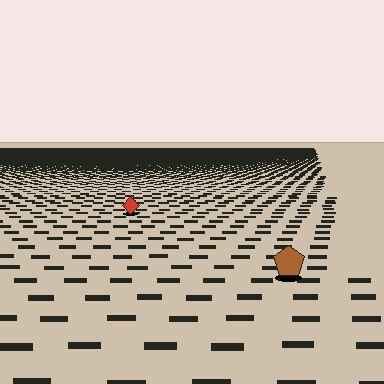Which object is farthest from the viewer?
The red diamond is farthest from the viewer. It appears smaller and the ground texture around it is denser.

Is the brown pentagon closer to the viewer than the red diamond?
Yes. The brown pentagon is closer — you can tell from the texture gradient: the ground texture is coarser near it.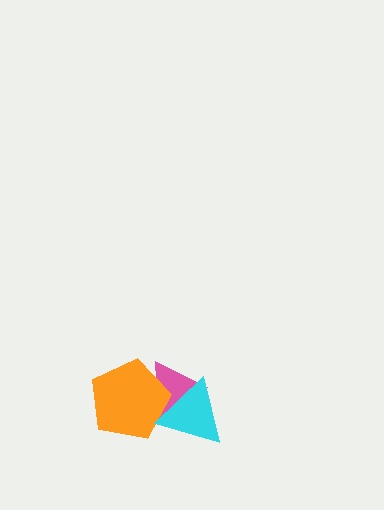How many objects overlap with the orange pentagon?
2 objects overlap with the orange pentagon.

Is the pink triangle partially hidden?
Yes, it is partially covered by another shape.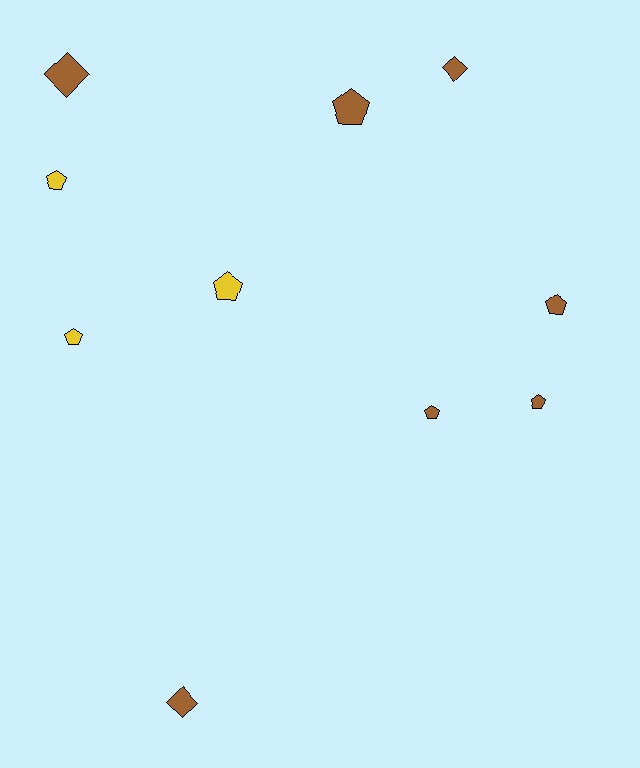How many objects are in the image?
There are 10 objects.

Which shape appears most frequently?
Pentagon, with 7 objects.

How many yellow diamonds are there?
There are no yellow diamonds.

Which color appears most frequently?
Brown, with 7 objects.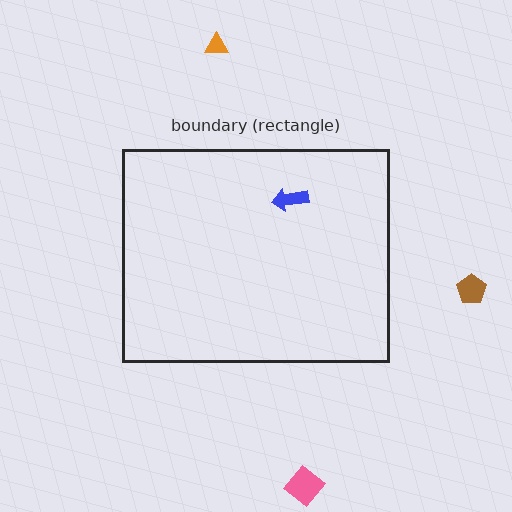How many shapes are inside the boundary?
1 inside, 3 outside.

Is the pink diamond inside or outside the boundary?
Outside.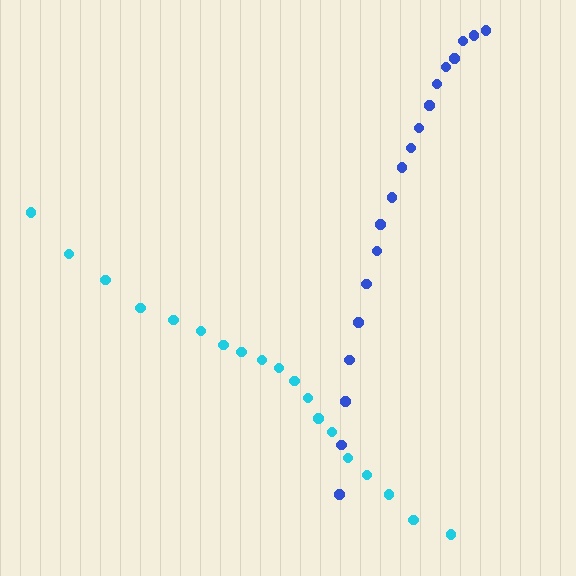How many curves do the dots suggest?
There are 2 distinct paths.